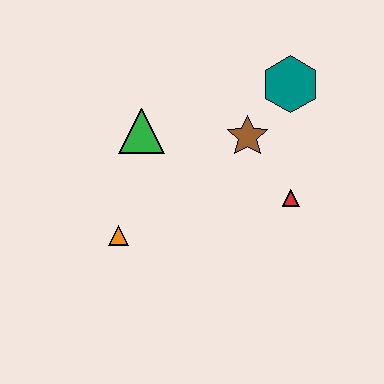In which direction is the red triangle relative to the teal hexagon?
The red triangle is below the teal hexagon.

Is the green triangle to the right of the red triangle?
No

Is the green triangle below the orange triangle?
No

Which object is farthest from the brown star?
The orange triangle is farthest from the brown star.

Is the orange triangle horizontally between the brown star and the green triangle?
No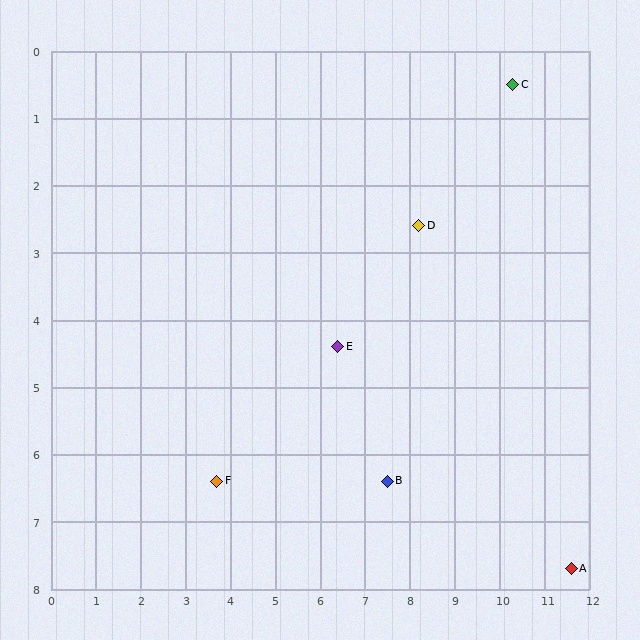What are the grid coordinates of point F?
Point F is at approximately (3.7, 6.4).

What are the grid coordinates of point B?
Point B is at approximately (7.5, 6.4).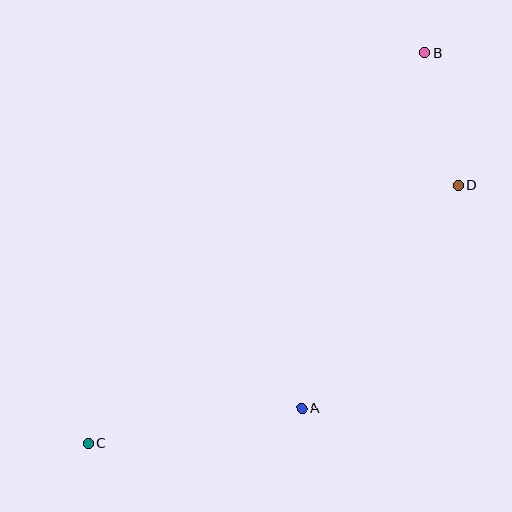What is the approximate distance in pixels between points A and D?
The distance between A and D is approximately 273 pixels.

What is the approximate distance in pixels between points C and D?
The distance between C and D is approximately 452 pixels.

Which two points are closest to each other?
Points B and D are closest to each other.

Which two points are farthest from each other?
Points B and C are farthest from each other.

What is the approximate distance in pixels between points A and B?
The distance between A and B is approximately 376 pixels.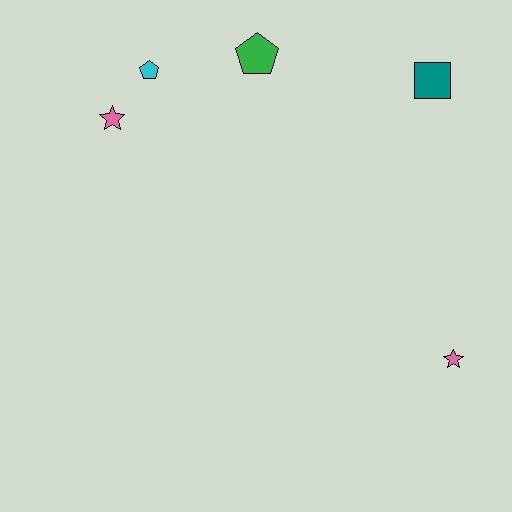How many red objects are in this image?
There are no red objects.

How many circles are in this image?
There are no circles.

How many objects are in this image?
There are 5 objects.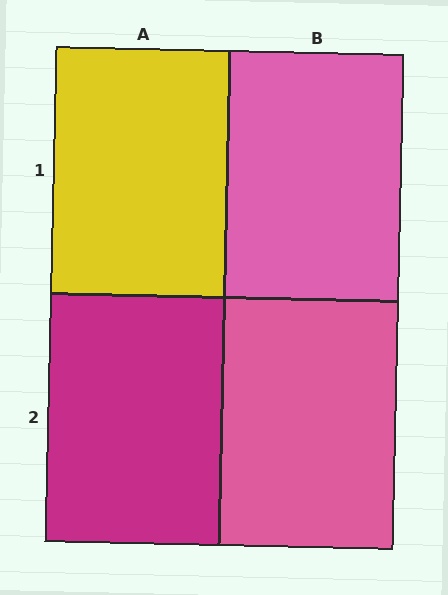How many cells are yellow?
1 cell is yellow.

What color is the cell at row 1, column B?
Pink.